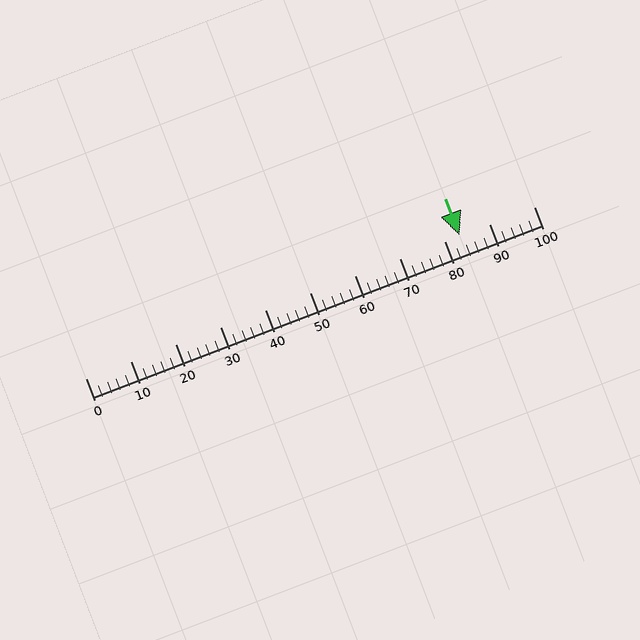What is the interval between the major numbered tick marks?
The major tick marks are spaced 10 units apart.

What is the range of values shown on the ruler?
The ruler shows values from 0 to 100.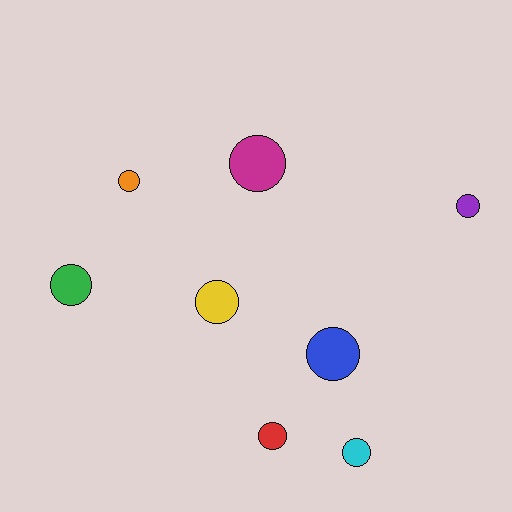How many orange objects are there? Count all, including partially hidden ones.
There is 1 orange object.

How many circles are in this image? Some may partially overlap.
There are 8 circles.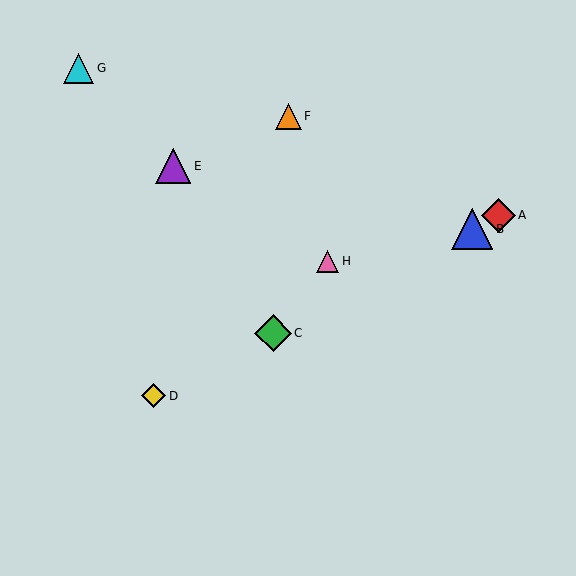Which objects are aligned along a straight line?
Objects A, B, C, D are aligned along a straight line.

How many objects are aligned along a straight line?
4 objects (A, B, C, D) are aligned along a straight line.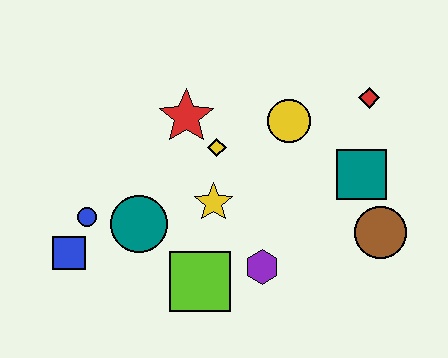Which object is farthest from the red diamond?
The blue square is farthest from the red diamond.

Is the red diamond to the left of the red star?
No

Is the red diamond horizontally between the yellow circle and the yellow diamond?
No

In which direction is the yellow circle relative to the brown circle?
The yellow circle is above the brown circle.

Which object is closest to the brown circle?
The teal square is closest to the brown circle.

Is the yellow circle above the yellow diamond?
Yes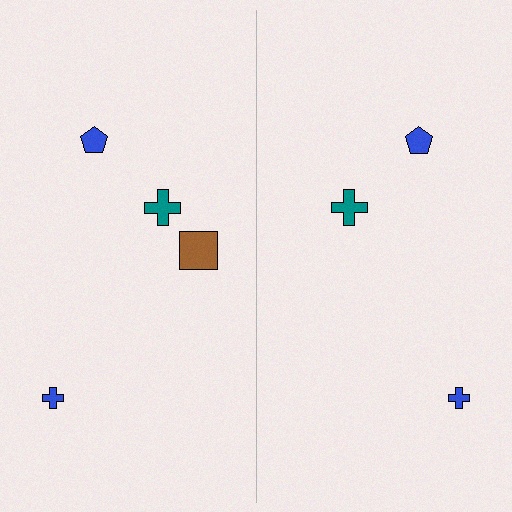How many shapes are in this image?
There are 7 shapes in this image.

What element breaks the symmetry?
A brown square is missing from the right side.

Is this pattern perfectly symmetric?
No, the pattern is not perfectly symmetric. A brown square is missing from the right side.